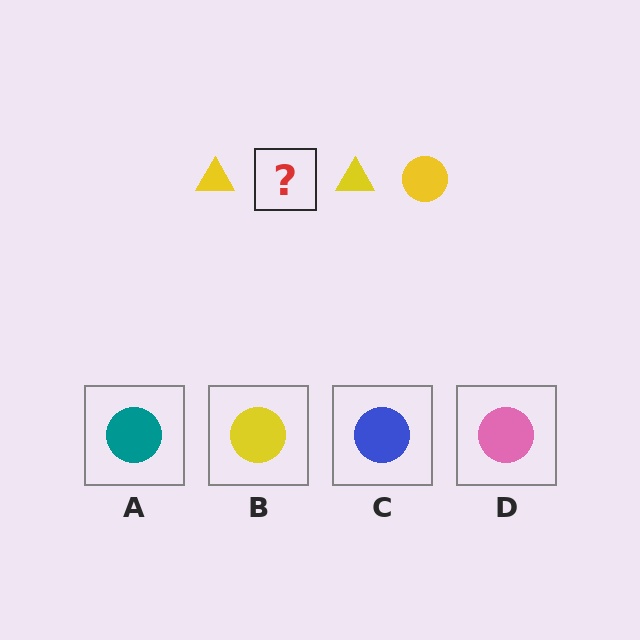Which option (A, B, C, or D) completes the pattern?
B.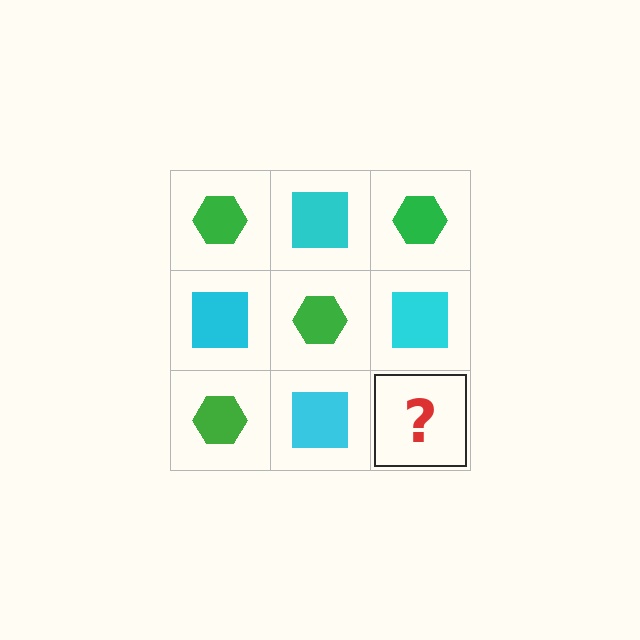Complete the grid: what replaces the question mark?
The question mark should be replaced with a green hexagon.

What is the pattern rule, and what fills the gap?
The rule is that it alternates green hexagon and cyan square in a checkerboard pattern. The gap should be filled with a green hexagon.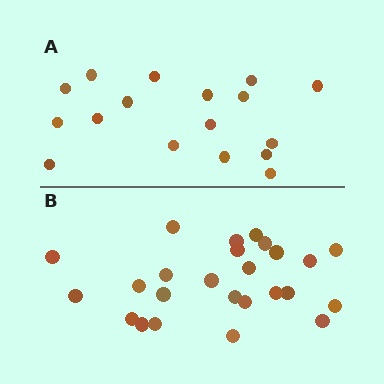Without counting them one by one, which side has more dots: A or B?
Region B (the bottom region) has more dots.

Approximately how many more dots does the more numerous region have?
Region B has roughly 8 or so more dots than region A.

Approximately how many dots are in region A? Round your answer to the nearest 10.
About 20 dots. (The exact count is 17, which rounds to 20.)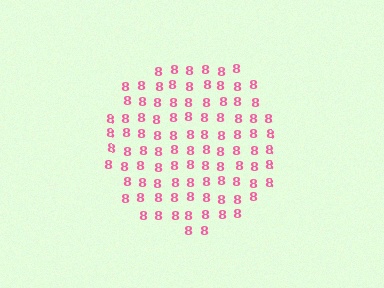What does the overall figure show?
The overall figure shows a circle.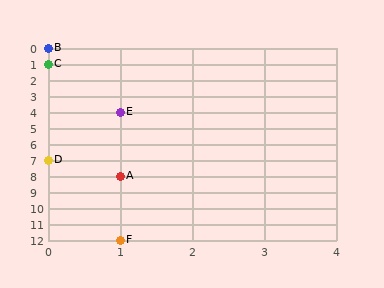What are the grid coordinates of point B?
Point B is at grid coordinates (0, 0).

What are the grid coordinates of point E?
Point E is at grid coordinates (1, 4).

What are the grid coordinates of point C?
Point C is at grid coordinates (0, 1).